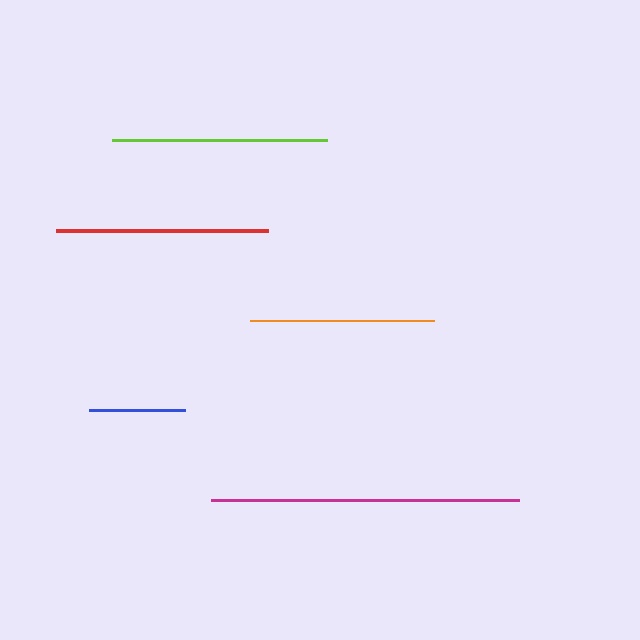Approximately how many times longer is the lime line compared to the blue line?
The lime line is approximately 2.2 times the length of the blue line.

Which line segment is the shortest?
The blue line is the shortest at approximately 97 pixels.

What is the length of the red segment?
The red segment is approximately 211 pixels long.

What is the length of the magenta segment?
The magenta segment is approximately 308 pixels long.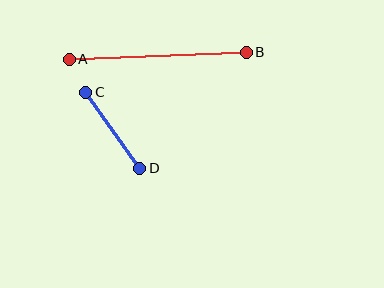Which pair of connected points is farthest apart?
Points A and B are farthest apart.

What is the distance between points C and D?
The distance is approximately 93 pixels.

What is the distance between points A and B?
The distance is approximately 177 pixels.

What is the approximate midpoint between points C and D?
The midpoint is at approximately (113, 130) pixels.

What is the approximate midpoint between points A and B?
The midpoint is at approximately (158, 56) pixels.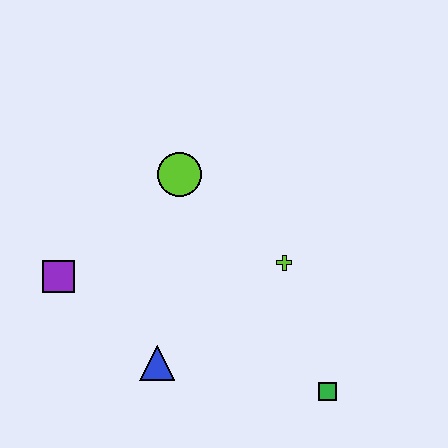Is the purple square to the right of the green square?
No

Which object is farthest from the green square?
The purple square is farthest from the green square.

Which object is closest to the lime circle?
The lime cross is closest to the lime circle.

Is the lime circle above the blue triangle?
Yes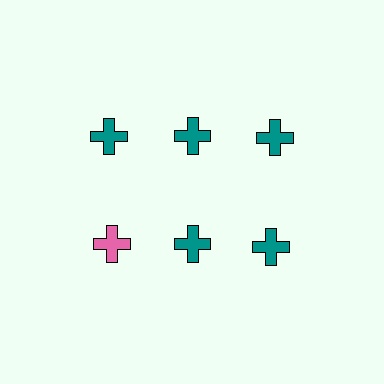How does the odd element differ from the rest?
It has a different color: pink instead of teal.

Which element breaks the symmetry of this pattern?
The pink cross in the second row, leftmost column breaks the symmetry. All other shapes are teal crosses.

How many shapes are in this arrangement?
There are 6 shapes arranged in a grid pattern.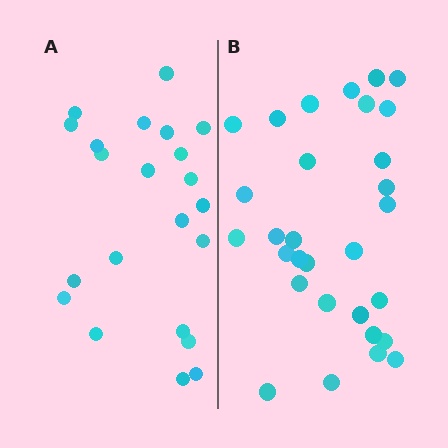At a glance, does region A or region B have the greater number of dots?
Region B (the right region) has more dots.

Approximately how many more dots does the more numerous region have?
Region B has roughly 8 or so more dots than region A.